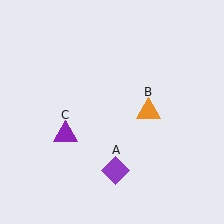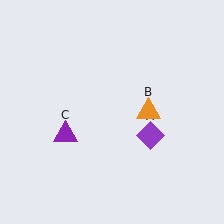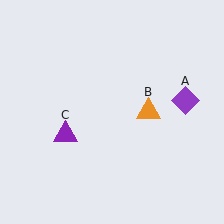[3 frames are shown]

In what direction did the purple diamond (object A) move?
The purple diamond (object A) moved up and to the right.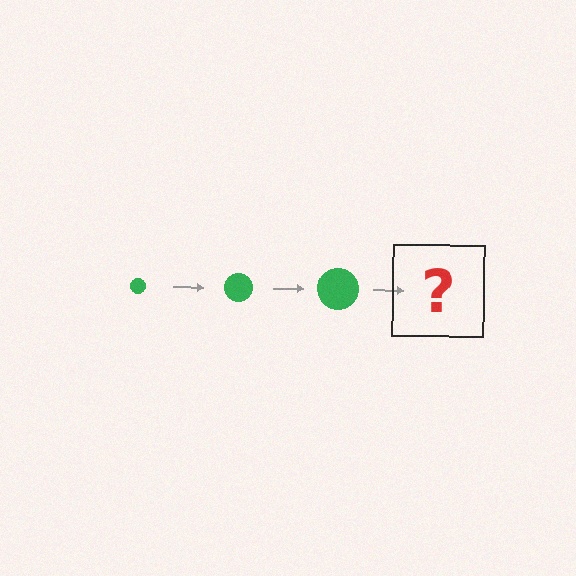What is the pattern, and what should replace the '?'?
The pattern is that the circle gets progressively larger each step. The '?' should be a green circle, larger than the previous one.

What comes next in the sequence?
The next element should be a green circle, larger than the previous one.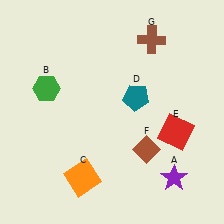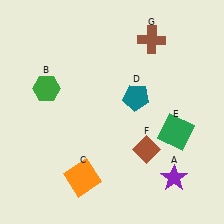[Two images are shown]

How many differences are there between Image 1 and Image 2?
There is 1 difference between the two images.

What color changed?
The square (E) changed from red in Image 1 to green in Image 2.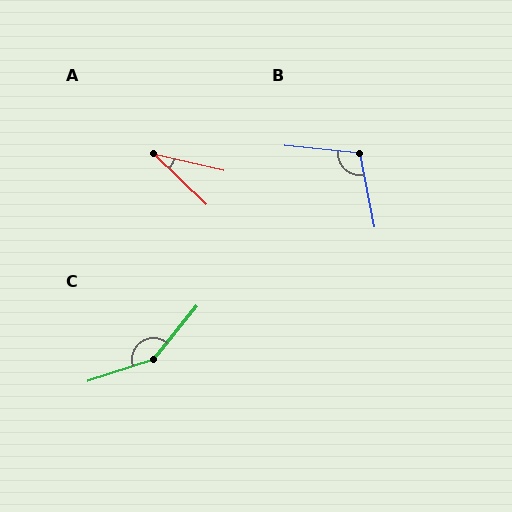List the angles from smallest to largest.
A (31°), B (107°), C (148°).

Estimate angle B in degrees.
Approximately 107 degrees.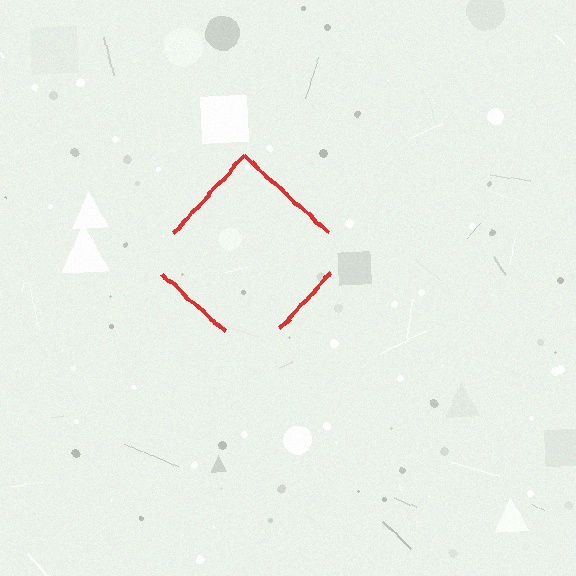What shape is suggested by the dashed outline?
The dashed outline suggests a diamond.